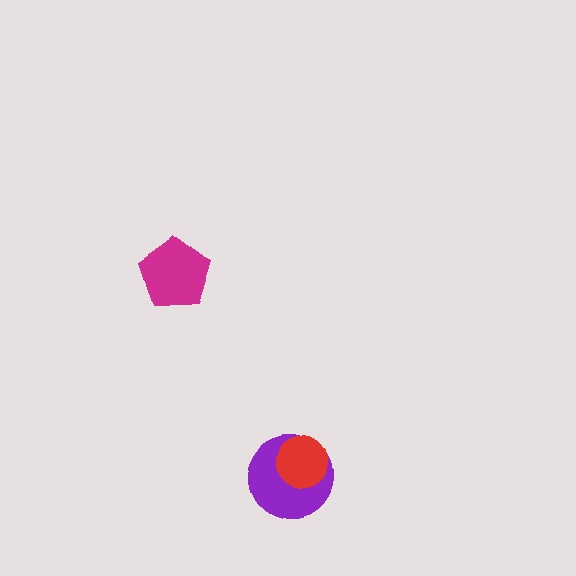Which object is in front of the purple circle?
The red circle is in front of the purple circle.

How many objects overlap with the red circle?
1 object overlaps with the red circle.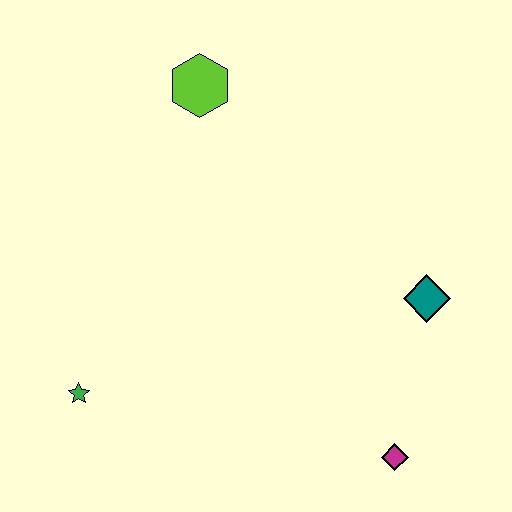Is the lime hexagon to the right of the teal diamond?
No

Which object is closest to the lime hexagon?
The teal diamond is closest to the lime hexagon.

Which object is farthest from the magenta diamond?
The lime hexagon is farthest from the magenta diamond.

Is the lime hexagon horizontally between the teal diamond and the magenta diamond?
No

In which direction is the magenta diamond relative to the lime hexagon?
The magenta diamond is below the lime hexagon.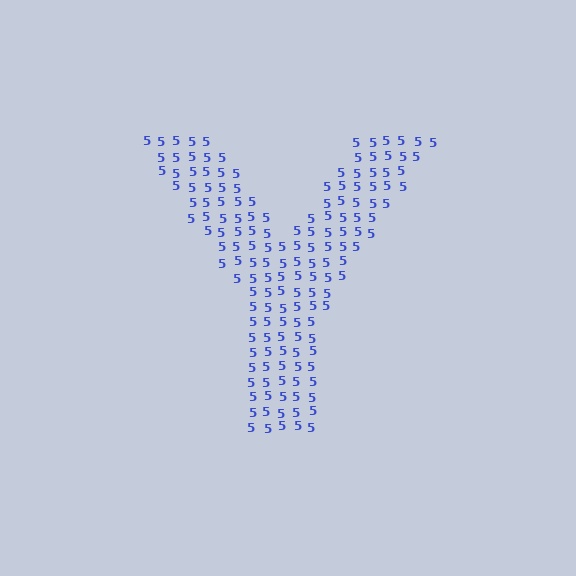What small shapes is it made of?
It is made of small digit 5's.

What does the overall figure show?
The overall figure shows the letter Y.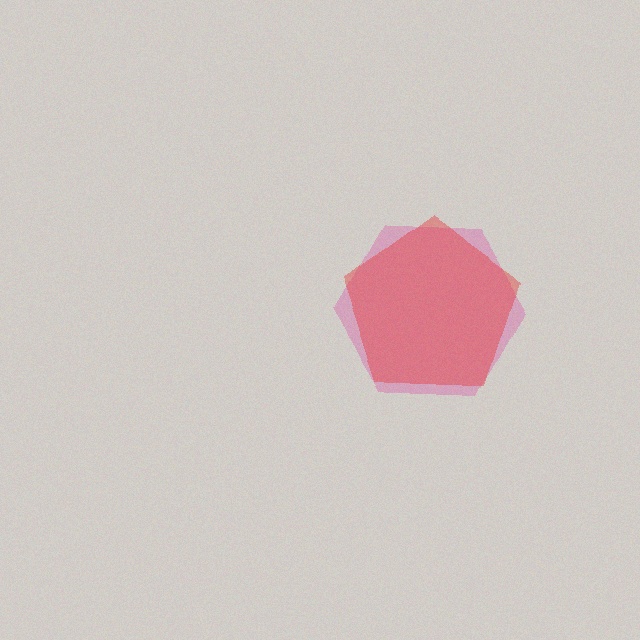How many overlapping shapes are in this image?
There are 2 overlapping shapes in the image.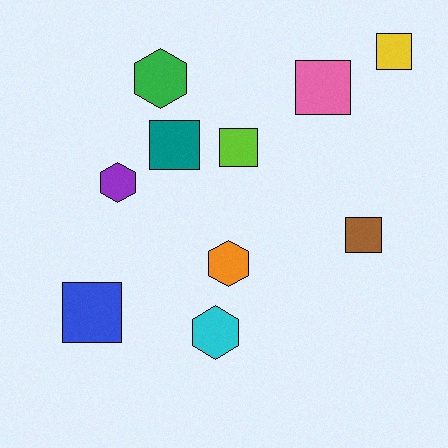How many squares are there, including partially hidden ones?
There are 6 squares.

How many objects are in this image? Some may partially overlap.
There are 10 objects.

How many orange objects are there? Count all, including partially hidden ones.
There is 1 orange object.